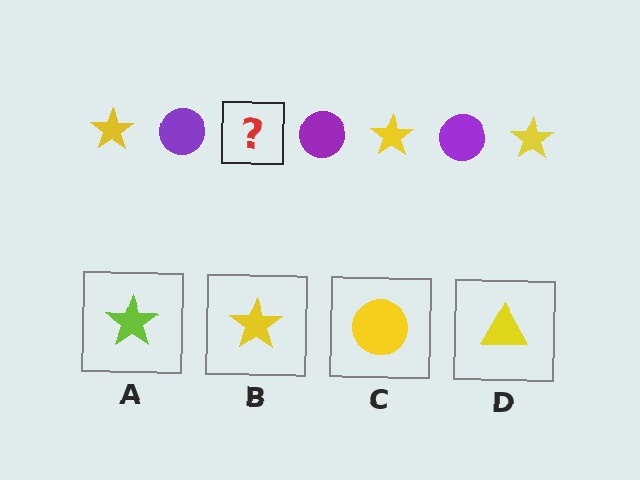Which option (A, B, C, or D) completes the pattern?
B.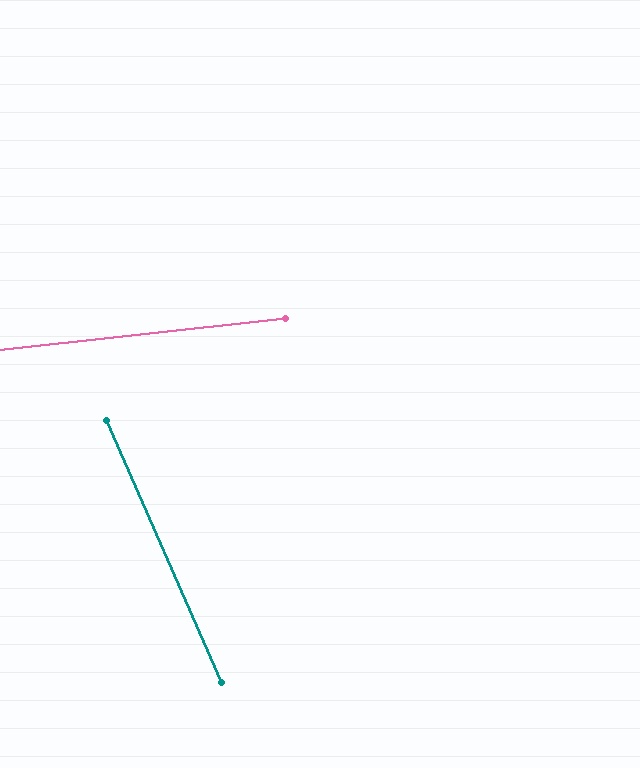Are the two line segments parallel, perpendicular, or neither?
Neither parallel nor perpendicular — they differ by about 73°.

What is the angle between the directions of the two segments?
Approximately 73 degrees.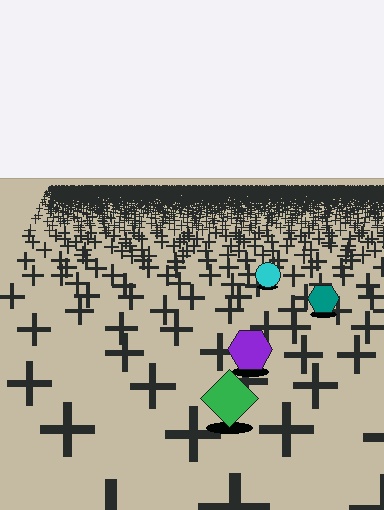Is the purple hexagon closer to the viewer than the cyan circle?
Yes. The purple hexagon is closer — you can tell from the texture gradient: the ground texture is coarser near it.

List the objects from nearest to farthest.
From nearest to farthest: the green diamond, the purple hexagon, the teal hexagon, the cyan circle.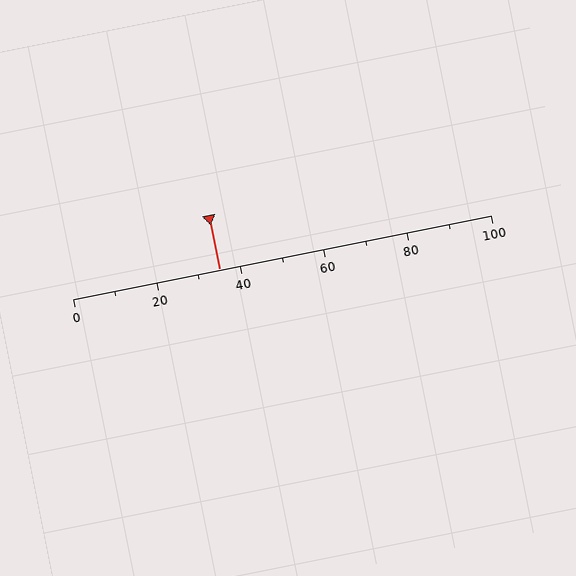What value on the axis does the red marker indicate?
The marker indicates approximately 35.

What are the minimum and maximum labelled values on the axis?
The axis runs from 0 to 100.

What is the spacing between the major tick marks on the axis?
The major ticks are spaced 20 apart.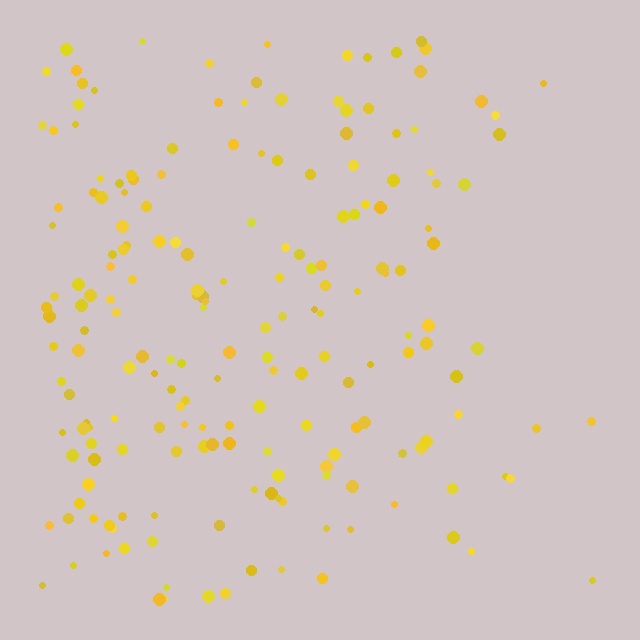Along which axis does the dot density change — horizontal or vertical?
Horizontal.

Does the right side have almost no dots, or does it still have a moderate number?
Still a moderate number, just noticeably fewer than the left.